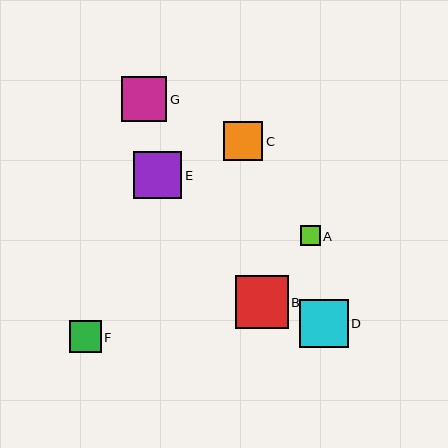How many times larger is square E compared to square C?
Square E is approximately 1.2 times the size of square C.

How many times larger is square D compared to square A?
Square D is approximately 2.4 times the size of square A.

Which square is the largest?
Square B is the largest with a size of approximately 53 pixels.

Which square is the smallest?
Square A is the smallest with a size of approximately 20 pixels.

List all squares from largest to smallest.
From largest to smallest: B, D, E, G, C, F, A.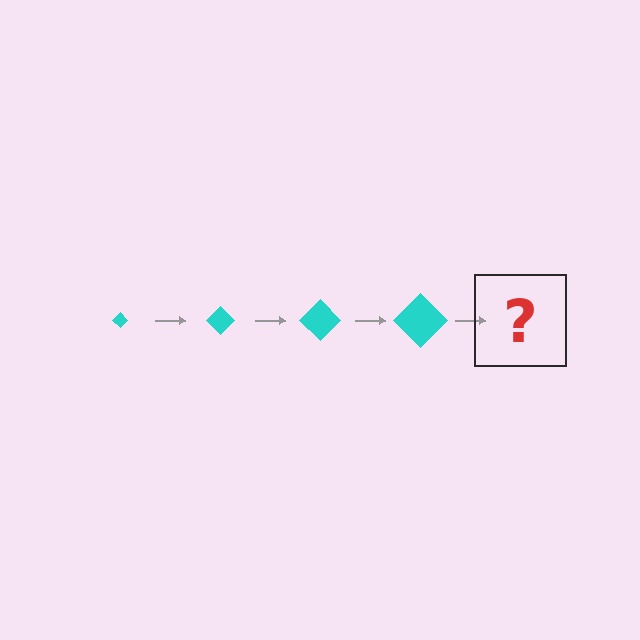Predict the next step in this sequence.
The next step is a cyan diamond, larger than the previous one.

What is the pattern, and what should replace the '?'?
The pattern is that the diamond gets progressively larger each step. The '?' should be a cyan diamond, larger than the previous one.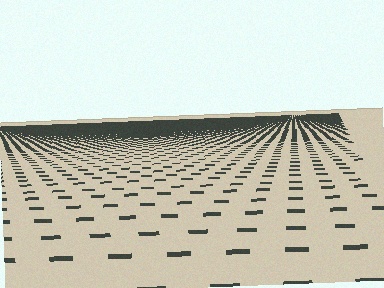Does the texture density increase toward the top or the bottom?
Density increases toward the top.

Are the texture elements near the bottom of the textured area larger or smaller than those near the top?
Larger. Near the bottom, elements are closer to the viewer and appear at a bigger on-screen size.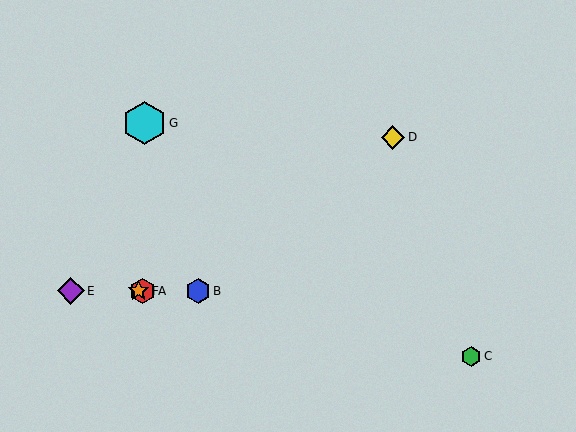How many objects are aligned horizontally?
4 objects (A, B, E, F) are aligned horizontally.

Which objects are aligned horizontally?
Objects A, B, E, F are aligned horizontally.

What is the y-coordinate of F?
Object F is at y≈291.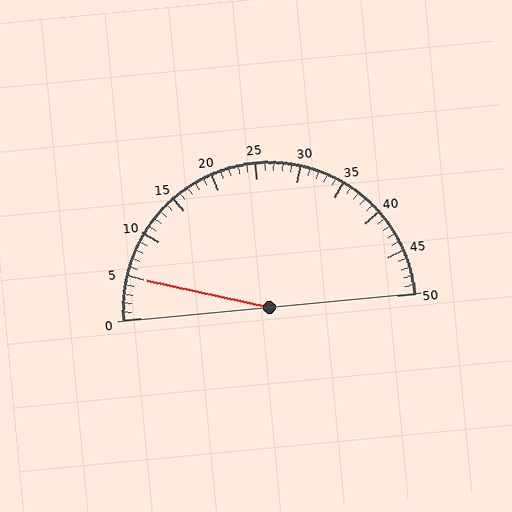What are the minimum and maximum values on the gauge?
The gauge ranges from 0 to 50.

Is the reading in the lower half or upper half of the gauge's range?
The reading is in the lower half of the range (0 to 50).